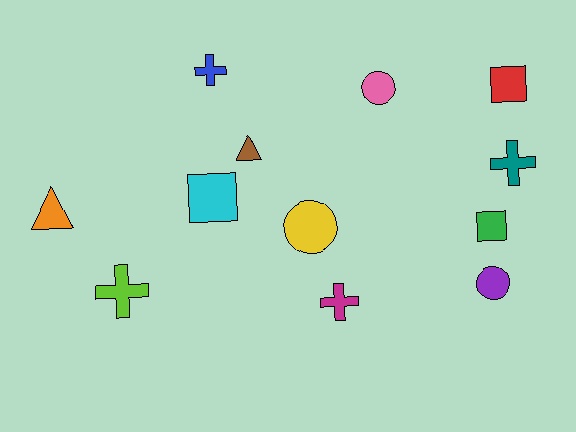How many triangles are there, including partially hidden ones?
There are 2 triangles.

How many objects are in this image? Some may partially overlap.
There are 12 objects.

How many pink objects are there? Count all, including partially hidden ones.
There is 1 pink object.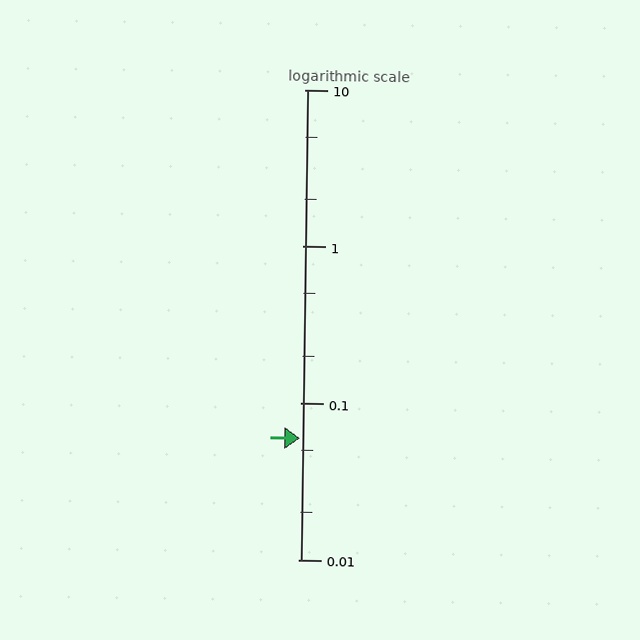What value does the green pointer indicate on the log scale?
The pointer indicates approximately 0.06.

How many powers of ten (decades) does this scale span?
The scale spans 3 decades, from 0.01 to 10.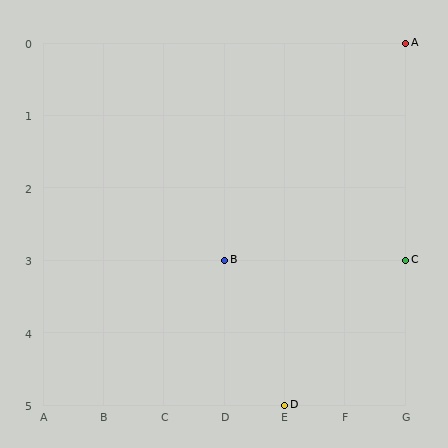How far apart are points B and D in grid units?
Points B and D are 1 column and 2 rows apart (about 2.2 grid units diagonally).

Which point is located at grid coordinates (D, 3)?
Point B is at (D, 3).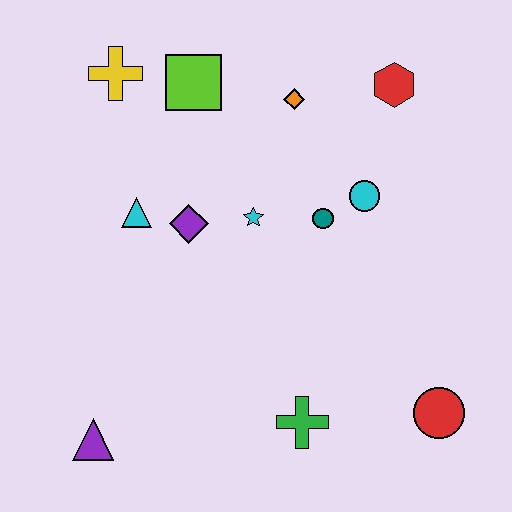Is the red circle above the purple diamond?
No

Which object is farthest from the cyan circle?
The purple triangle is farthest from the cyan circle.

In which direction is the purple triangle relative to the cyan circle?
The purple triangle is to the left of the cyan circle.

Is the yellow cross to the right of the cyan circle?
No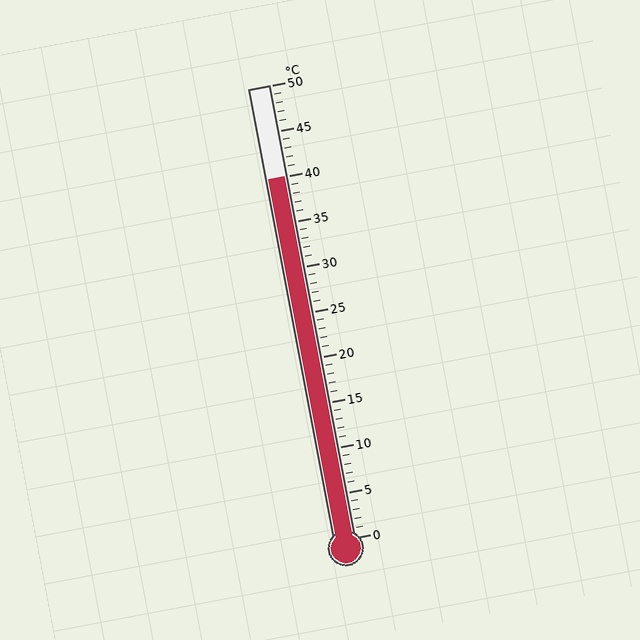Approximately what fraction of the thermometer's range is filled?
The thermometer is filled to approximately 80% of its range.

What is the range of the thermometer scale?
The thermometer scale ranges from 0°C to 50°C.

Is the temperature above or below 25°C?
The temperature is above 25°C.